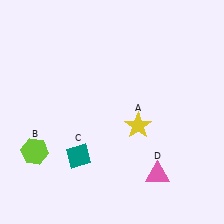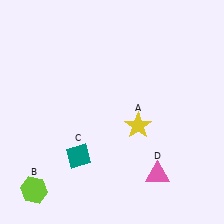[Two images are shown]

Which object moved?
The lime hexagon (B) moved down.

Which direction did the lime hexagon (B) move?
The lime hexagon (B) moved down.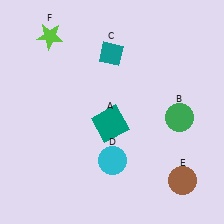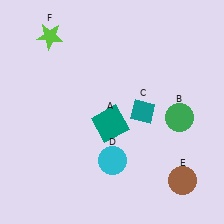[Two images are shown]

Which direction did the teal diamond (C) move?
The teal diamond (C) moved down.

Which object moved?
The teal diamond (C) moved down.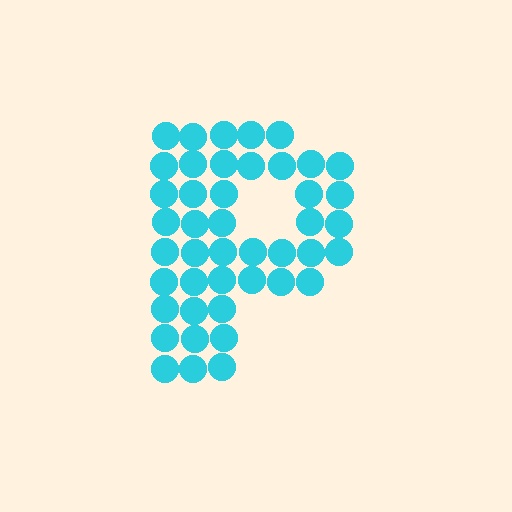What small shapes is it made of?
It is made of small circles.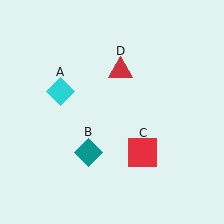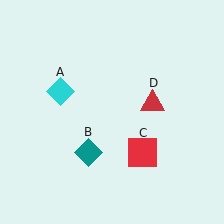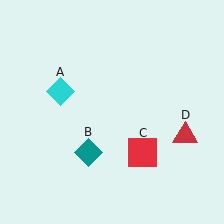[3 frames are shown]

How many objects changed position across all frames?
1 object changed position: red triangle (object D).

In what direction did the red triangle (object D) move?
The red triangle (object D) moved down and to the right.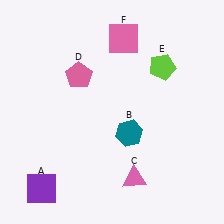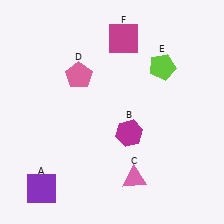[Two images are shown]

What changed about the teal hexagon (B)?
In Image 1, B is teal. In Image 2, it changed to magenta.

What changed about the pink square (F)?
In Image 1, F is pink. In Image 2, it changed to magenta.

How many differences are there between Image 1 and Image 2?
There are 2 differences between the two images.